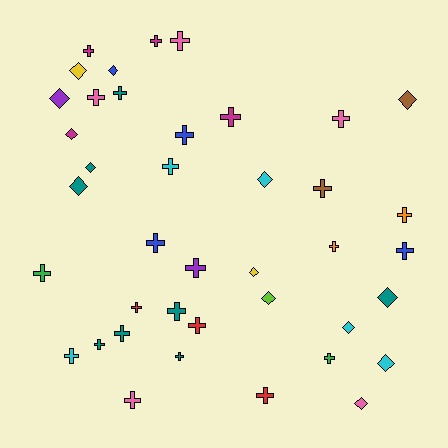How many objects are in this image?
There are 40 objects.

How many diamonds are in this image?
There are 14 diamonds.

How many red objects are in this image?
There are 3 red objects.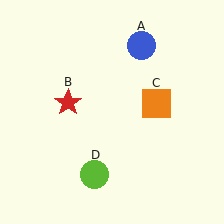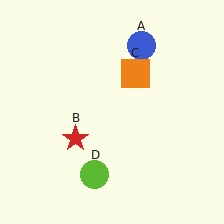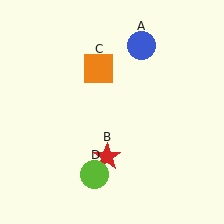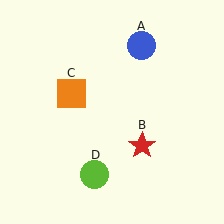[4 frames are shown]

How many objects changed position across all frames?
2 objects changed position: red star (object B), orange square (object C).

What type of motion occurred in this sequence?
The red star (object B), orange square (object C) rotated counterclockwise around the center of the scene.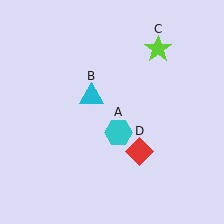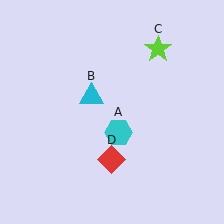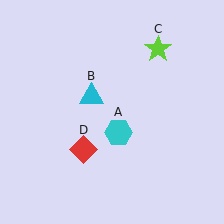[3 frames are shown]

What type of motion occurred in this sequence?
The red diamond (object D) rotated clockwise around the center of the scene.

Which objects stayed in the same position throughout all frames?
Cyan hexagon (object A) and cyan triangle (object B) and lime star (object C) remained stationary.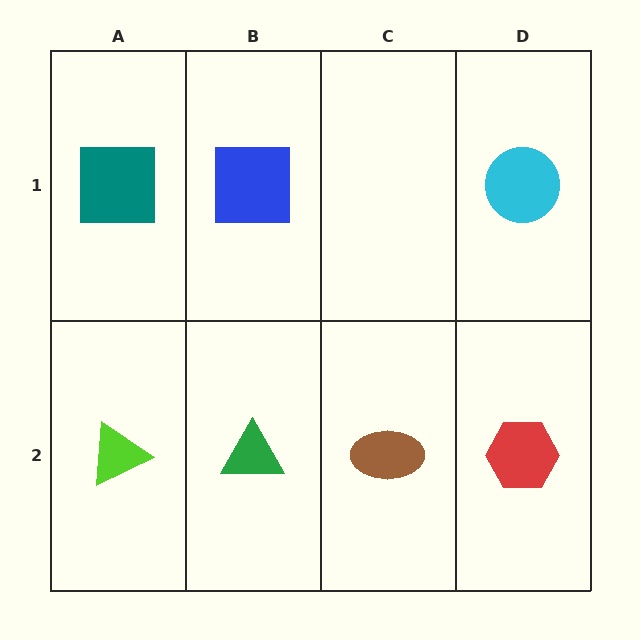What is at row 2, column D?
A red hexagon.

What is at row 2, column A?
A lime triangle.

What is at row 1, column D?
A cyan circle.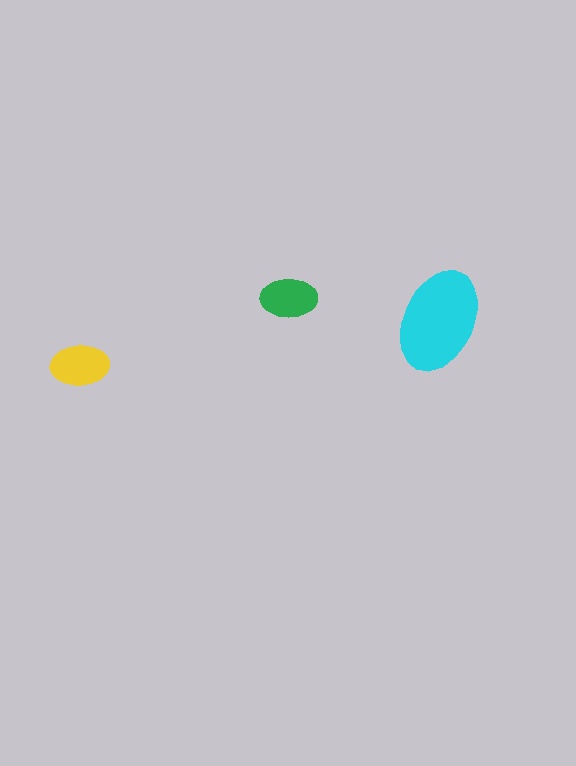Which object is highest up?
The green ellipse is topmost.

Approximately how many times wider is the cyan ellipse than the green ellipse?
About 2 times wider.